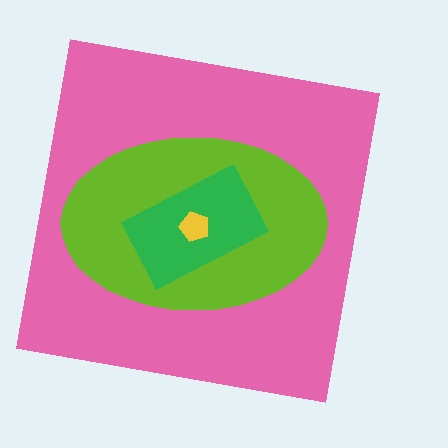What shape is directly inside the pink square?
The lime ellipse.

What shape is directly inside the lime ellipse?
The green rectangle.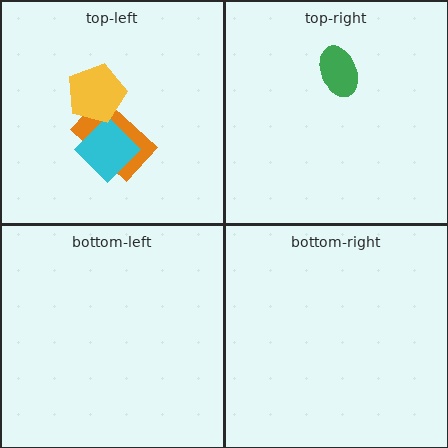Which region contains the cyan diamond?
The top-left region.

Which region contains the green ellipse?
The top-right region.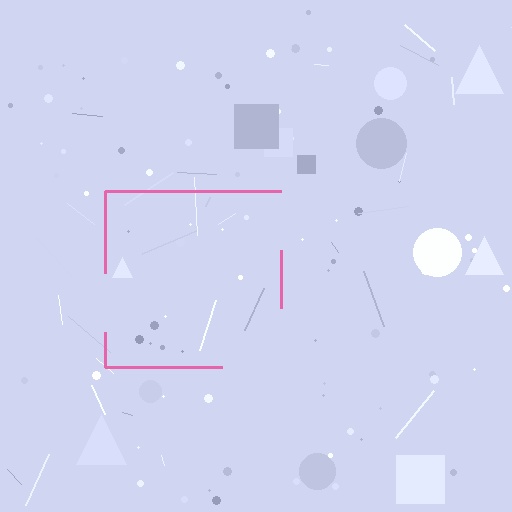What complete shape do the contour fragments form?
The contour fragments form a square.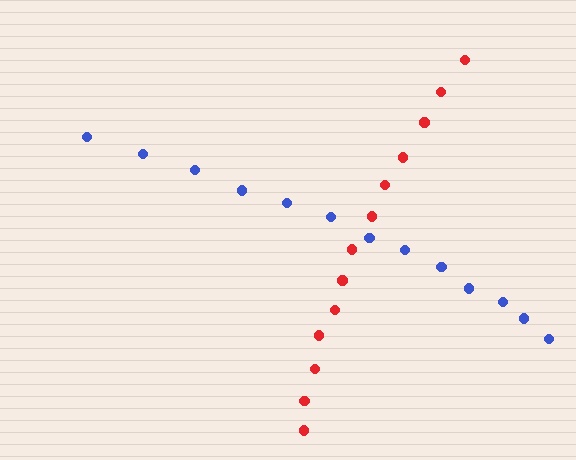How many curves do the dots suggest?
There are 2 distinct paths.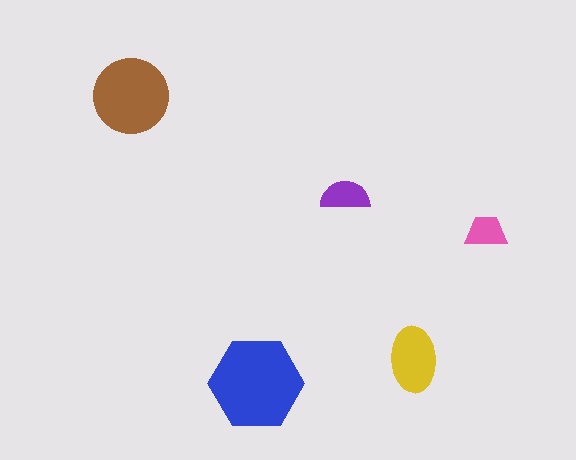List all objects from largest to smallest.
The blue hexagon, the brown circle, the yellow ellipse, the purple semicircle, the pink trapezoid.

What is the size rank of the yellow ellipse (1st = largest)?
3rd.